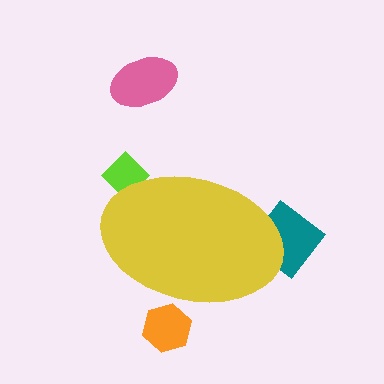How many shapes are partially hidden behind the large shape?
3 shapes are partially hidden.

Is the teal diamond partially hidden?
Yes, the teal diamond is partially hidden behind the yellow ellipse.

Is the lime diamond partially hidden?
Yes, the lime diamond is partially hidden behind the yellow ellipse.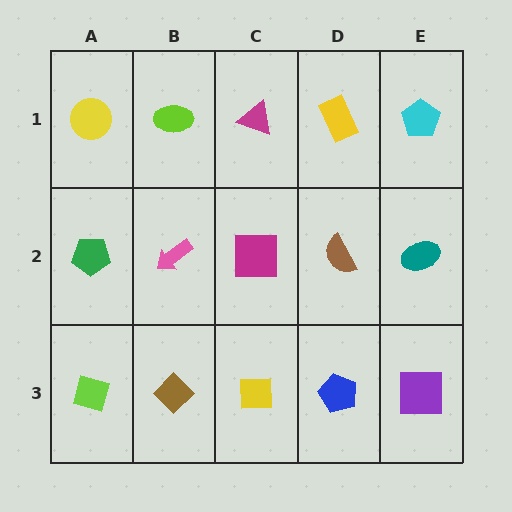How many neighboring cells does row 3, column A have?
2.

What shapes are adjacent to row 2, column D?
A yellow rectangle (row 1, column D), a blue pentagon (row 3, column D), a magenta square (row 2, column C), a teal ellipse (row 2, column E).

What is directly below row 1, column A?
A green pentagon.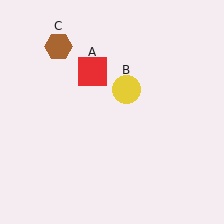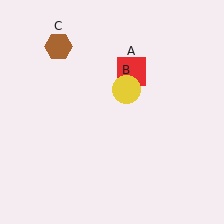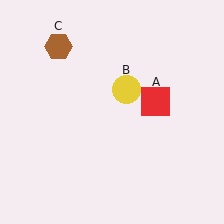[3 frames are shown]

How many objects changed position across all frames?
1 object changed position: red square (object A).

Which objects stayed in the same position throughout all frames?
Yellow circle (object B) and brown hexagon (object C) remained stationary.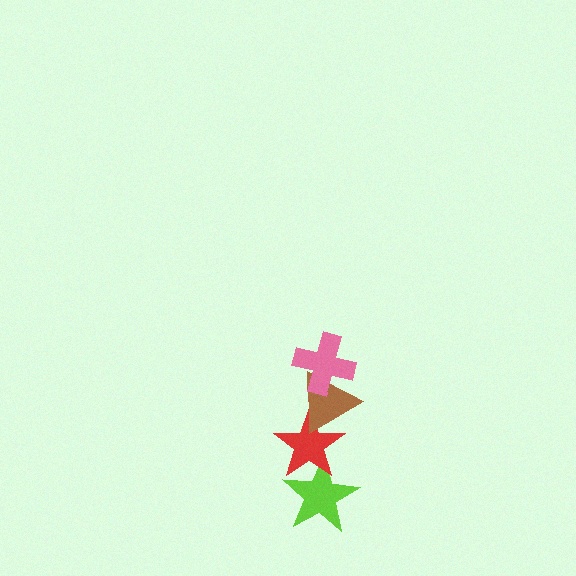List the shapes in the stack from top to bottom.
From top to bottom: the pink cross, the brown triangle, the red star, the lime star.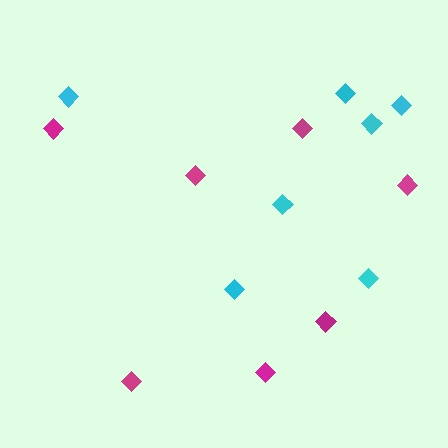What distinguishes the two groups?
There are 2 groups: one group of magenta diamonds (7) and one group of cyan diamonds (7).